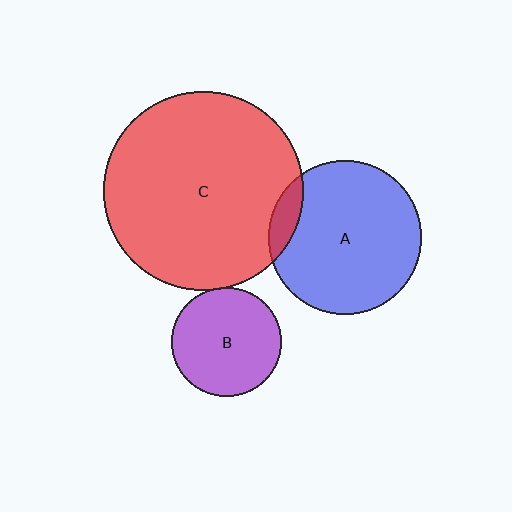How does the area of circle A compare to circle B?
Approximately 2.0 times.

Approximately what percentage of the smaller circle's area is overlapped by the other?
Approximately 5%.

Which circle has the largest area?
Circle C (red).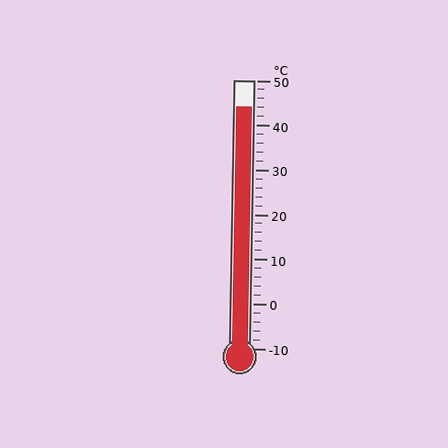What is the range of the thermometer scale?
The thermometer scale ranges from -10°C to 50°C.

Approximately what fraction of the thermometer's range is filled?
The thermometer is filled to approximately 90% of its range.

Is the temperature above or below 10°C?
The temperature is above 10°C.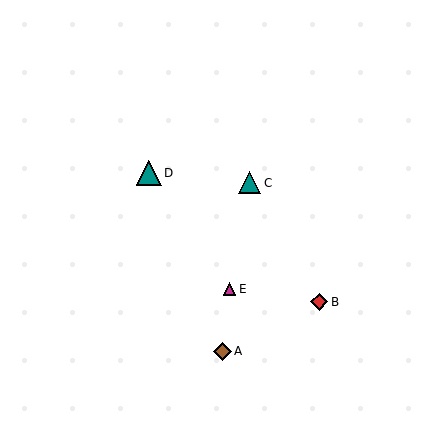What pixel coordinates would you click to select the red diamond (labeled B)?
Click at (319, 302) to select the red diamond B.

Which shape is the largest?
The teal triangle (labeled D) is the largest.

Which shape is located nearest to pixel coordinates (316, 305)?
The red diamond (labeled B) at (319, 302) is nearest to that location.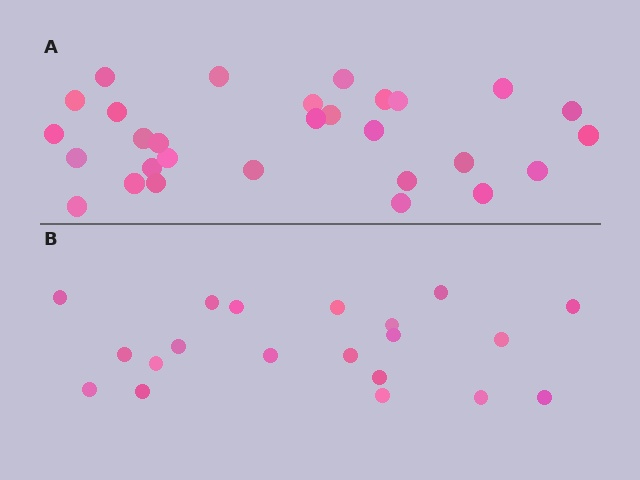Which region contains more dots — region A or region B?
Region A (the top region) has more dots.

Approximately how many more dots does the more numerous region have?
Region A has roughly 8 or so more dots than region B.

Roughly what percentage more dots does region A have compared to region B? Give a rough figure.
About 45% more.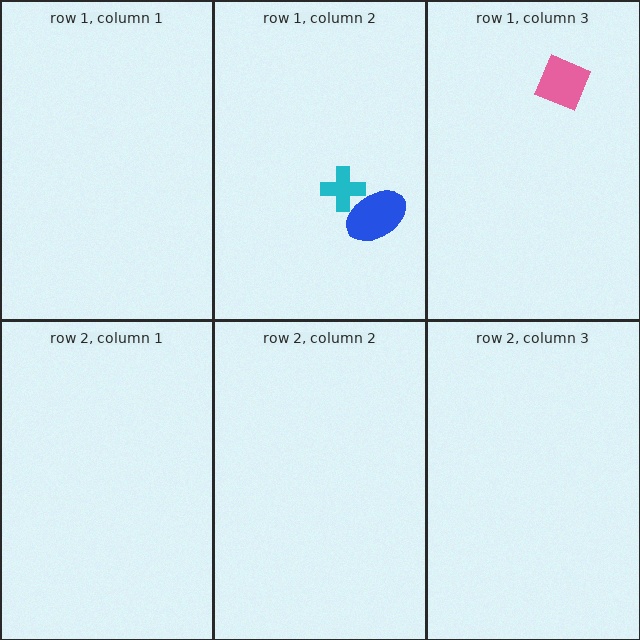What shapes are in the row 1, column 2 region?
The cyan cross, the blue ellipse.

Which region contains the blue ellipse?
The row 1, column 2 region.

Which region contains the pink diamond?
The row 1, column 3 region.